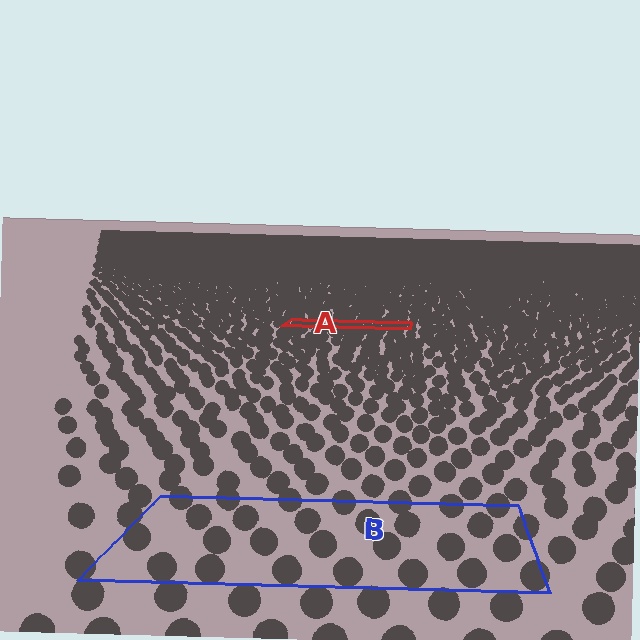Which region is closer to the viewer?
Region B is closer. The texture elements there are larger and more spread out.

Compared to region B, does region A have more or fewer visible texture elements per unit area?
Region A has more texture elements per unit area — they are packed more densely because it is farther away.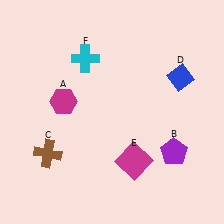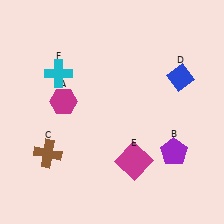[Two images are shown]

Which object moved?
The cyan cross (F) moved left.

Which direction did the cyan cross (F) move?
The cyan cross (F) moved left.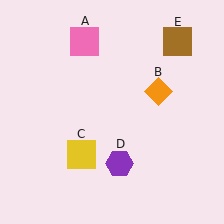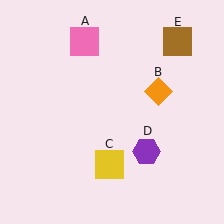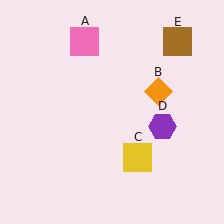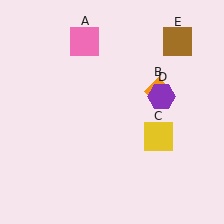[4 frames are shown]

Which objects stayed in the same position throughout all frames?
Pink square (object A) and orange diamond (object B) and brown square (object E) remained stationary.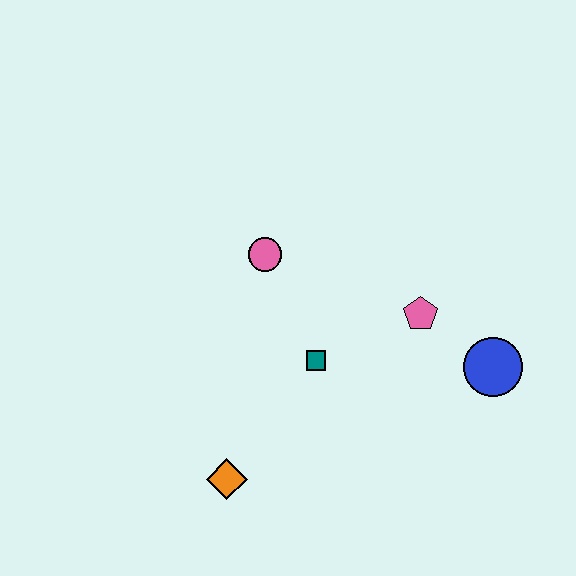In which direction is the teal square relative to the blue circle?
The teal square is to the left of the blue circle.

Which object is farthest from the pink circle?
The blue circle is farthest from the pink circle.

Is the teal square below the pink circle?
Yes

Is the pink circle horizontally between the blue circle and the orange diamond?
Yes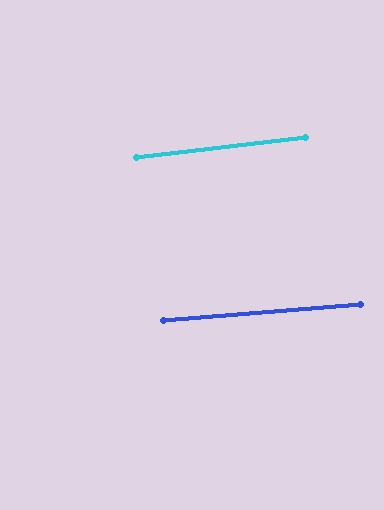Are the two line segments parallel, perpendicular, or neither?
Parallel — their directions differ by only 1.9°.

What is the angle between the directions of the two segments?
Approximately 2 degrees.